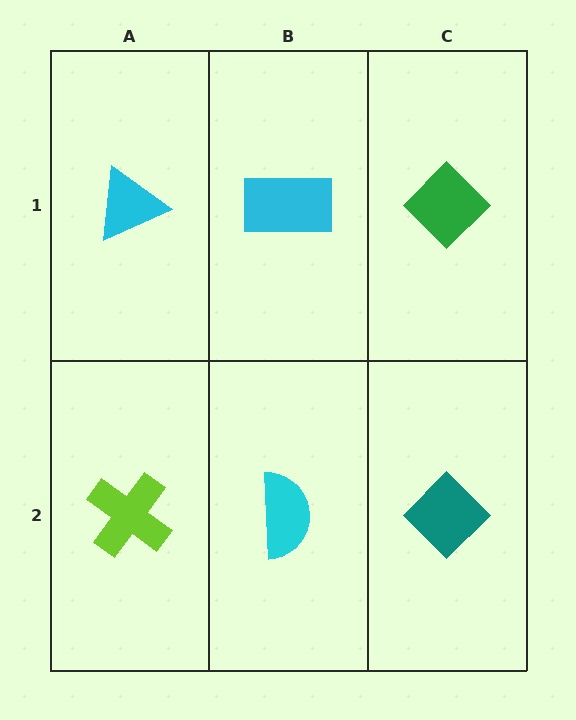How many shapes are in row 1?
3 shapes.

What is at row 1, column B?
A cyan rectangle.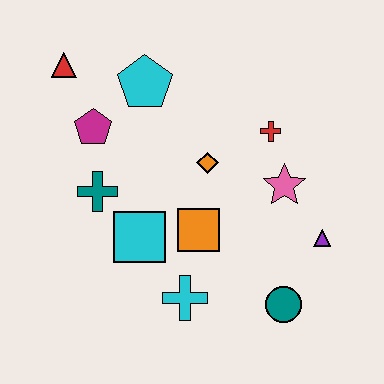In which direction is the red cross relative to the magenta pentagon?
The red cross is to the right of the magenta pentagon.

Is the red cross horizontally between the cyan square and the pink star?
Yes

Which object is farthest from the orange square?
The red triangle is farthest from the orange square.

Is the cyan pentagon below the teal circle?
No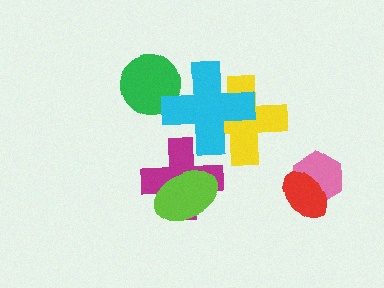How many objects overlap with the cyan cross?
3 objects overlap with the cyan cross.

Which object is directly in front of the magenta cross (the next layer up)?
The lime ellipse is directly in front of the magenta cross.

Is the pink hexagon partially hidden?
Yes, it is partially covered by another shape.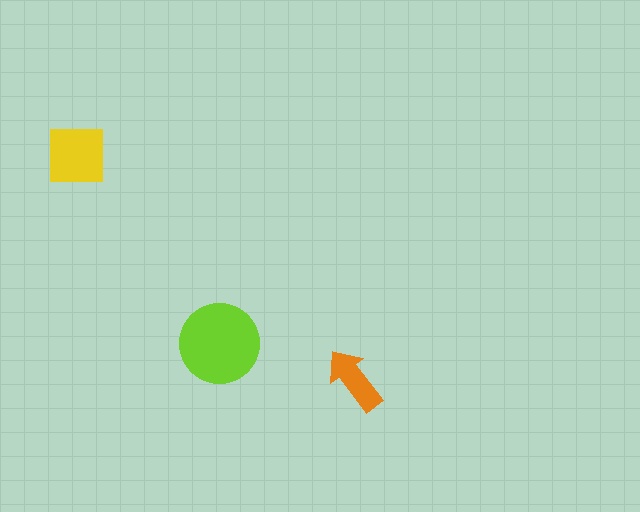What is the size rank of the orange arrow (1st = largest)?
3rd.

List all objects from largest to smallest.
The lime circle, the yellow square, the orange arrow.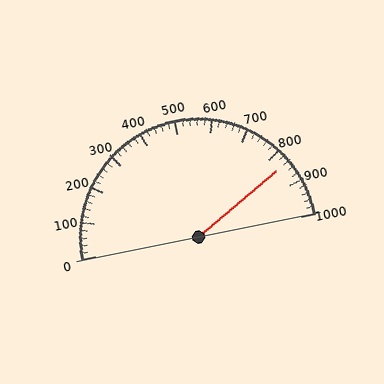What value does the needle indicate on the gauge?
The needle indicates approximately 840.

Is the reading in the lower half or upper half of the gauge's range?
The reading is in the upper half of the range (0 to 1000).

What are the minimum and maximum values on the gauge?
The gauge ranges from 0 to 1000.